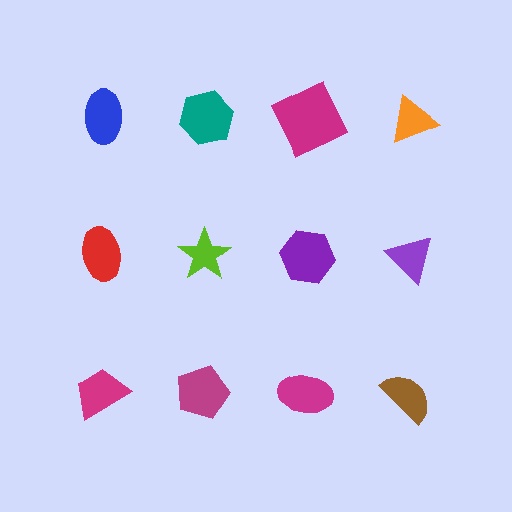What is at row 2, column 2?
A lime star.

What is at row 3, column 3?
A magenta ellipse.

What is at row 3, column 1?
A magenta trapezoid.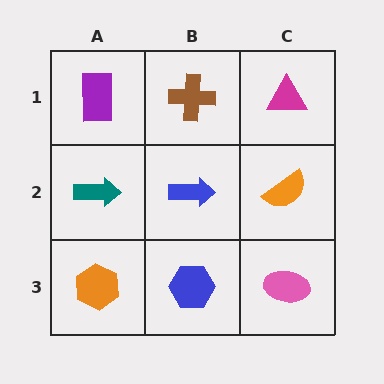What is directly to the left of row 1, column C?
A brown cross.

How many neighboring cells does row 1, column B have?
3.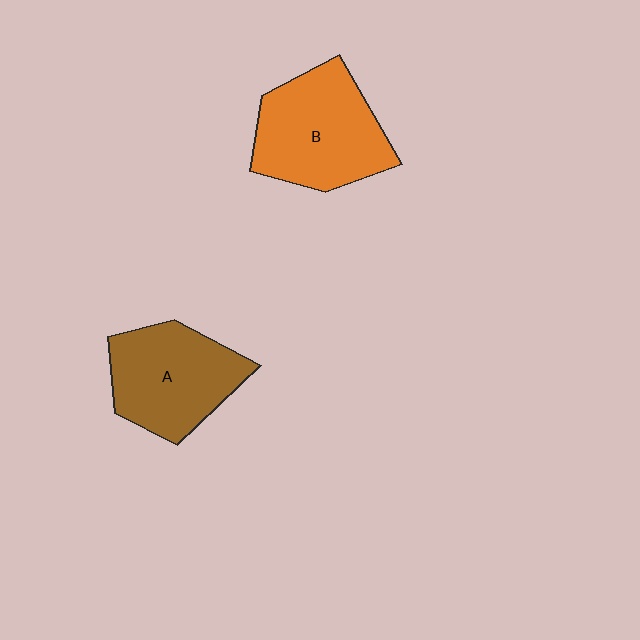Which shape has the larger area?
Shape B (orange).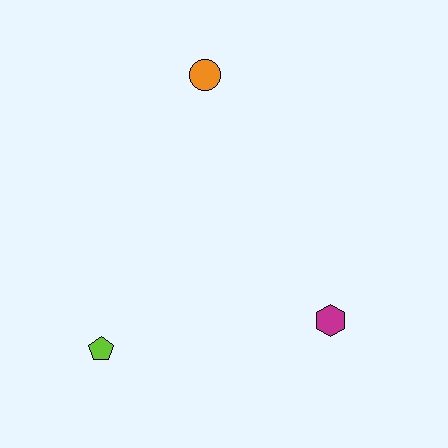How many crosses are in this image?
There are no crosses.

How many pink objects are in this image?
There are no pink objects.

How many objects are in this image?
There are 3 objects.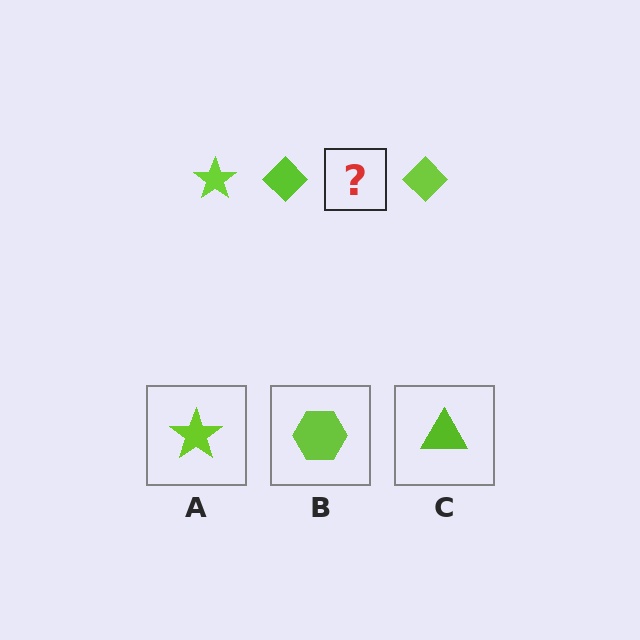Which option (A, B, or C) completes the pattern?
A.